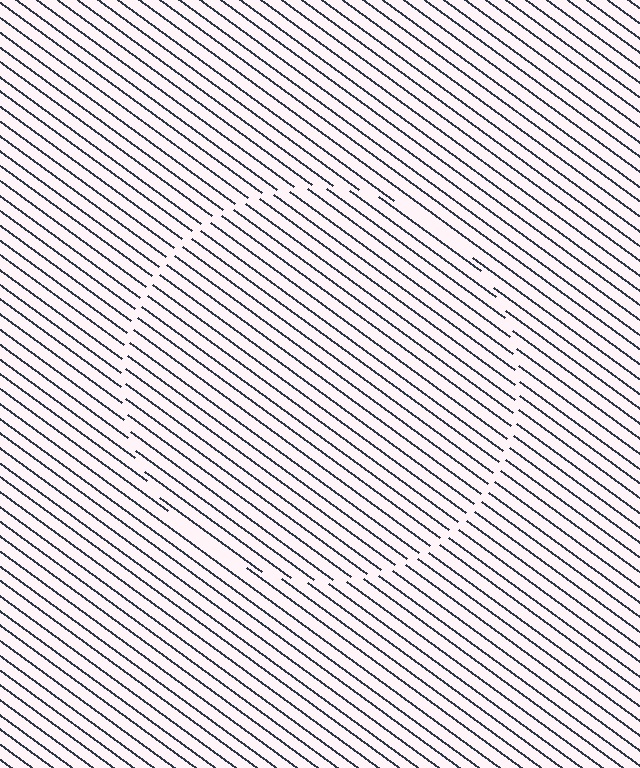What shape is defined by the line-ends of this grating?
An illusory circle. The interior of the shape contains the same grating, shifted by half a period — the contour is defined by the phase discontinuity where line-ends from the inner and outer gratings abut.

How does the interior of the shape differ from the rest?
The interior of the shape contains the same grating, shifted by half a period — the contour is defined by the phase discontinuity where line-ends from the inner and outer gratings abut.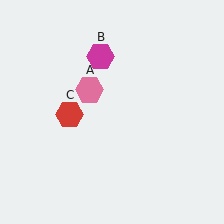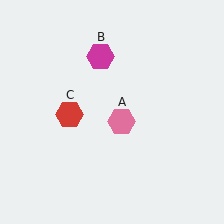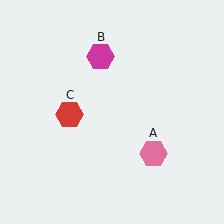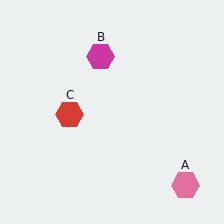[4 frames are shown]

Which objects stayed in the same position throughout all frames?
Magenta hexagon (object B) and red hexagon (object C) remained stationary.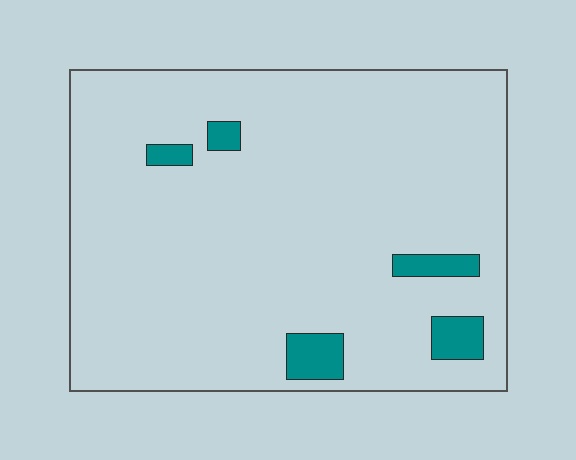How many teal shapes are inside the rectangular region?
5.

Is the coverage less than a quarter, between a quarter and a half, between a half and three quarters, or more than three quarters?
Less than a quarter.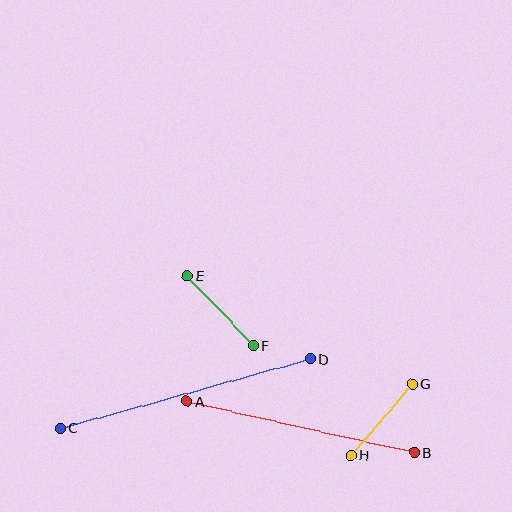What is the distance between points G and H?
The distance is approximately 95 pixels.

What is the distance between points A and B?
The distance is approximately 233 pixels.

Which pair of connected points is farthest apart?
Points C and D are farthest apart.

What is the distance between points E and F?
The distance is approximately 96 pixels.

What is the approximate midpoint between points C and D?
The midpoint is at approximately (185, 394) pixels.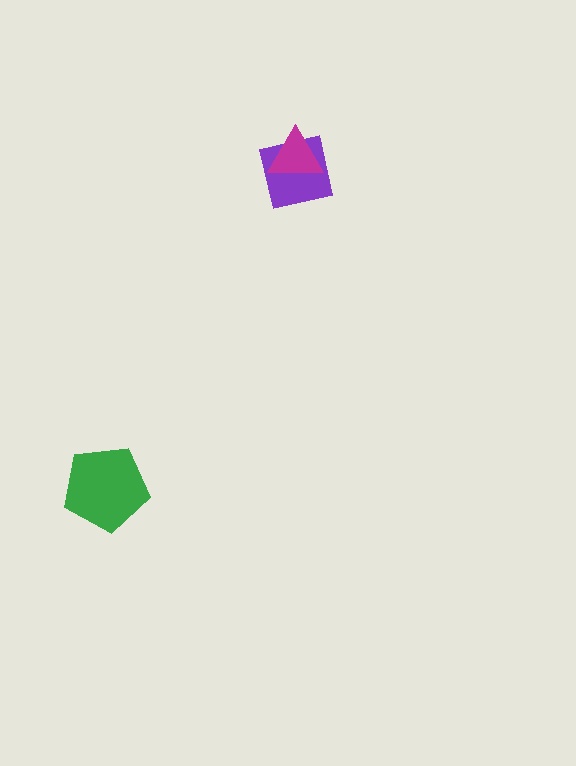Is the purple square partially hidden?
Yes, it is partially covered by another shape.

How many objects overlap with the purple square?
1 object overlaps with the purple square.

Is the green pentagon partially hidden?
No, no other shape covers it.